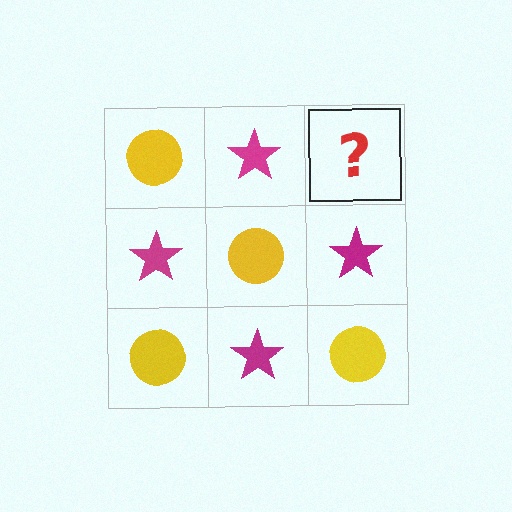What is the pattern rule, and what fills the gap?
The rule is that it alternates yellow circle and magenta star in a checkerboard pattern. The gap should be filled with a yellow circle.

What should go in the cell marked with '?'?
The missing cell should contain a yellow circle.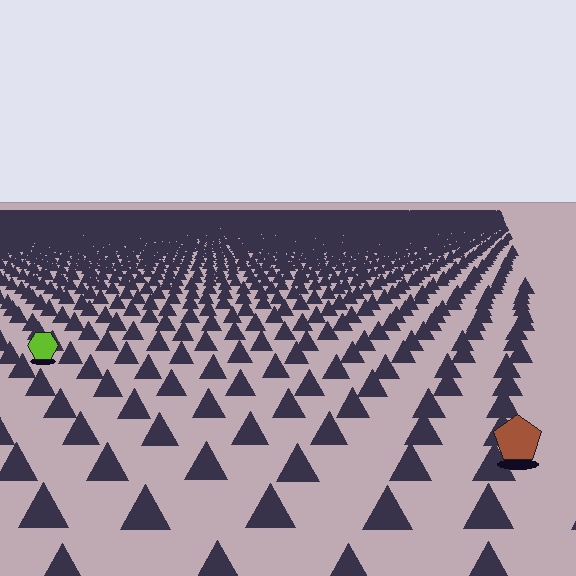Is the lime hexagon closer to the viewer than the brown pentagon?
No. The brown pentagon is closer — you can tell from the texture gradient: the ground texture is coarser near it.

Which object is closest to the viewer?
The brown pentagon is closest. The texture marks near it are larger and more spread out.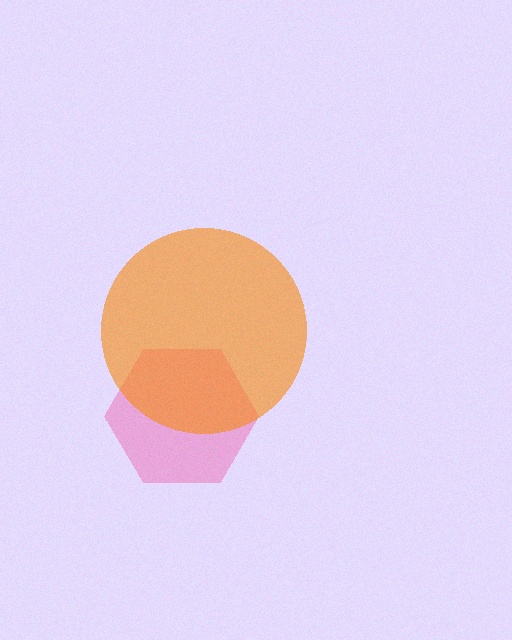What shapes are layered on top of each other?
The layered shapes are: a pink hexagon, an orange circle.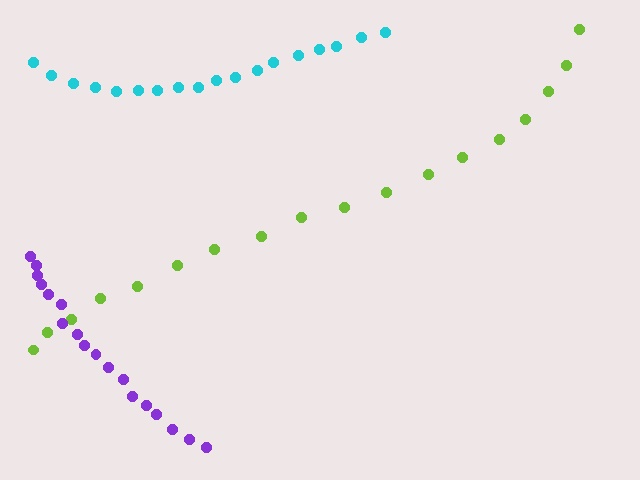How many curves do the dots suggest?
There are 3 distinct paths.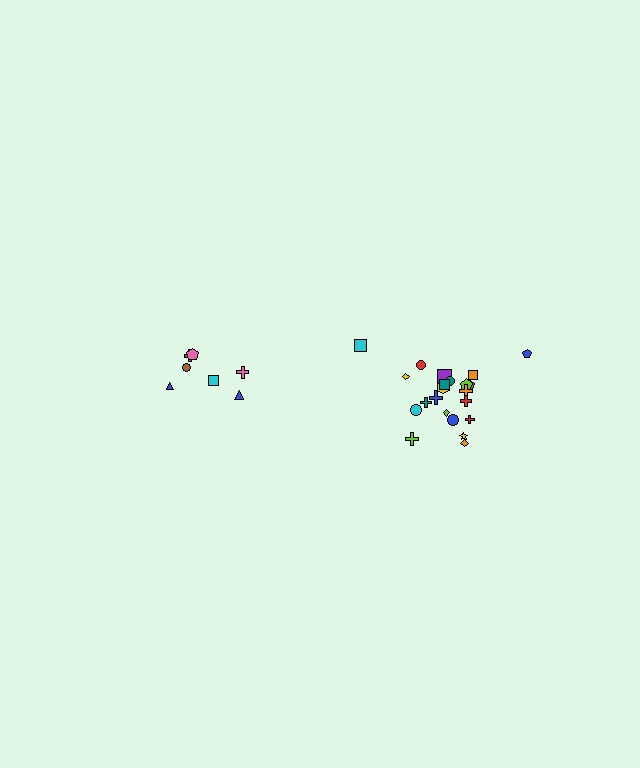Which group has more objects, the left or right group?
The right group.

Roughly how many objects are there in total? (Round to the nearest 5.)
Roughly 30 objects in total.